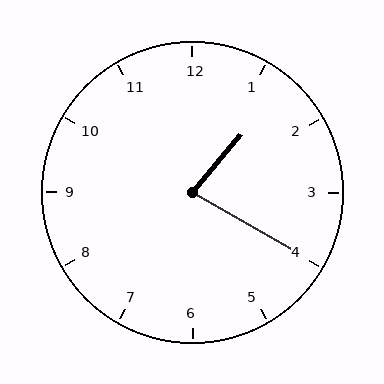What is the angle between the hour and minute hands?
Approximately 80 degrees.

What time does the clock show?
1:20.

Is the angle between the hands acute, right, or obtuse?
It is acute.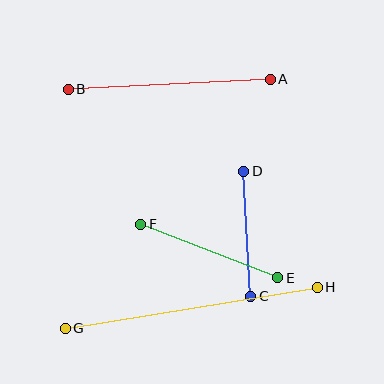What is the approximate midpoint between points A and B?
The midpoint is at approximately (169, 84) pixels.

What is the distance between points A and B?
The distance is approximately 202 pixels.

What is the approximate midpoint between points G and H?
The midpoint is at approximately (191, 308) pixels.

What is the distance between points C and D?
The distance is approximately 125 pixels.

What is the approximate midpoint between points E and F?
The midpoint is at approximately (209, 251) pixels.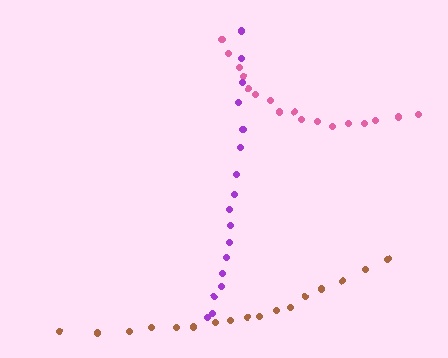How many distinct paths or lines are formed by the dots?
There are 3 distinct paths.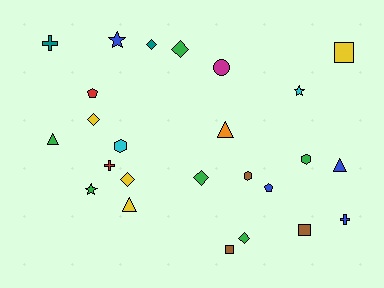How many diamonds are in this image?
There are 6 diamonds.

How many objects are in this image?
There are 25 objects.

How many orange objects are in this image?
There is 1 orange object.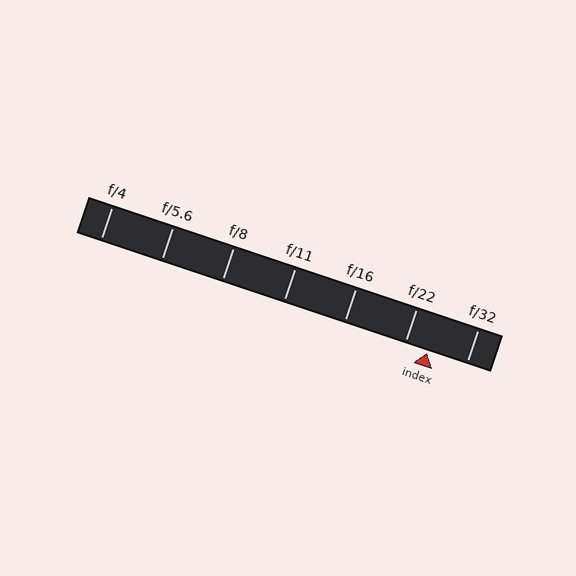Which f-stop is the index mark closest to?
The index mark is closest to f/22.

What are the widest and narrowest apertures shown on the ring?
The widest aperture shown is f/4 and the narrowest is f/32.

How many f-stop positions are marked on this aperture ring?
There are 7 f-stop positions marked.